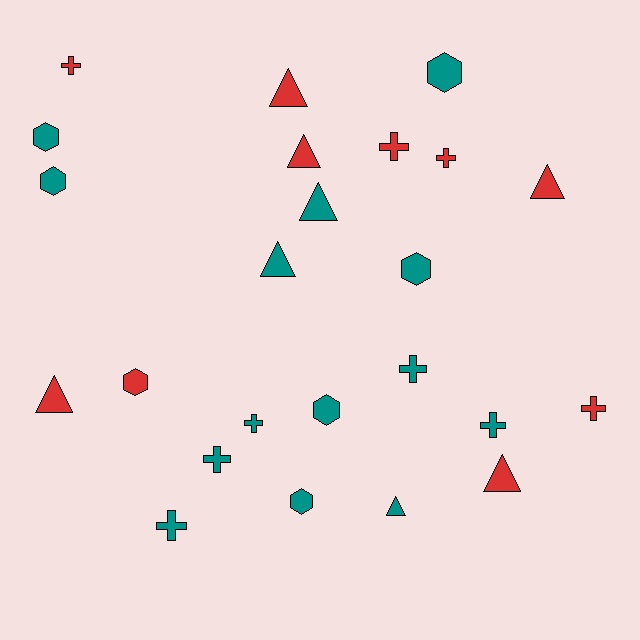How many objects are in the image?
There are 24 objects.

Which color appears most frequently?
Teal, with 14 objects.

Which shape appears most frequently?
Cross, with 9 objects.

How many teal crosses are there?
There are 5 teal crosses.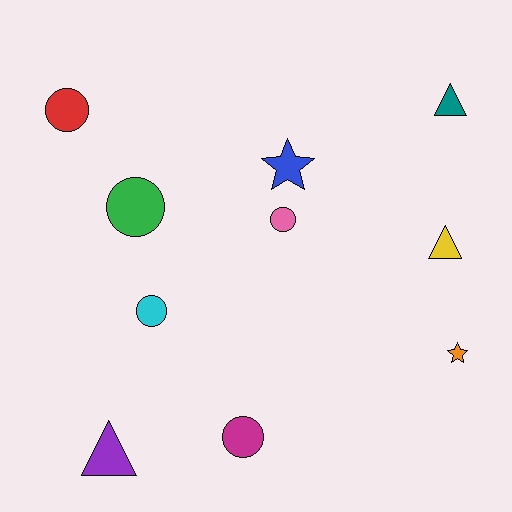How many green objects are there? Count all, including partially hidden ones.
There is 1 green object.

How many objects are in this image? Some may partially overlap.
There are 10 objects.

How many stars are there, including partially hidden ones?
There are 2 stars.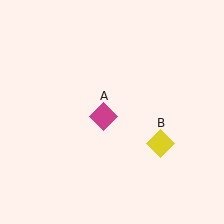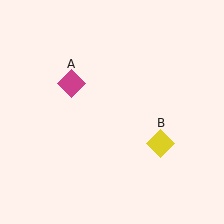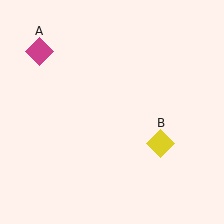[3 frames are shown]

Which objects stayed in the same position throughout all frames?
Yellow diamond (object B) remained stationary.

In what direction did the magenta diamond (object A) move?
The magenta diamond (object A) moved up and to the left.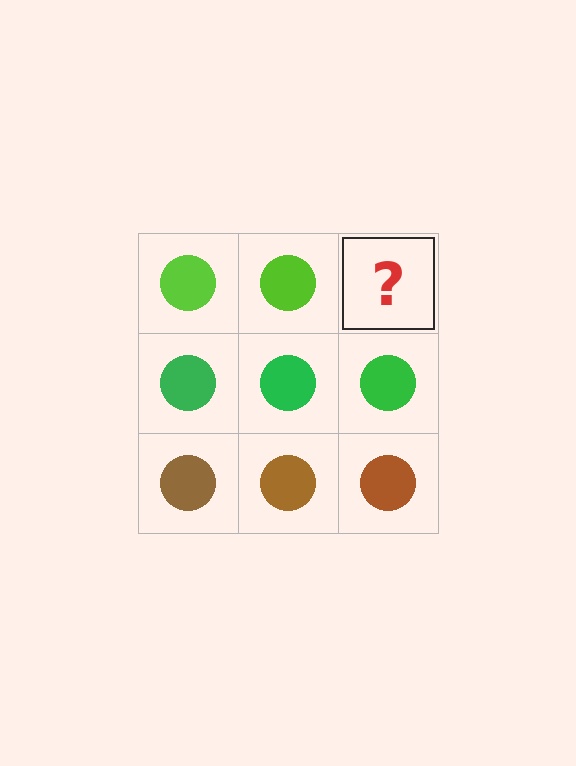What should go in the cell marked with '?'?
The missing cell should contain a lime circle.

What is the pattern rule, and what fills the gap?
The rule is that each row has a consistent color. The gap should be filled with a lime circle.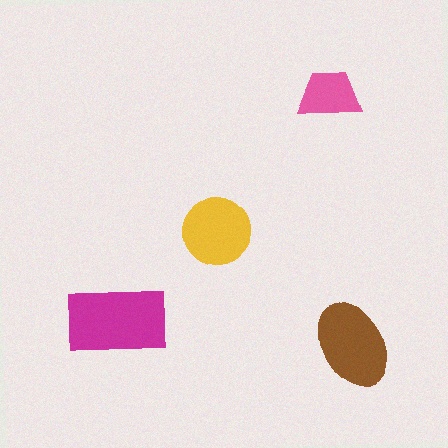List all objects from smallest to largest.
The pink trapezoid, the yellow circle, the brown ellipse, the magenta rectangle.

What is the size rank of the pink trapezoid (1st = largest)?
4th.